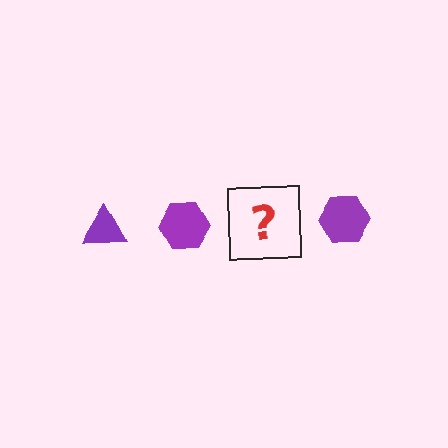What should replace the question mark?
The question mark should be replaced with a purple triangle.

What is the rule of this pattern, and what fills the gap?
The rule is that the pattern cycles through triangle, hexagon shapes in purple. The gap should be filled with a purple triangle.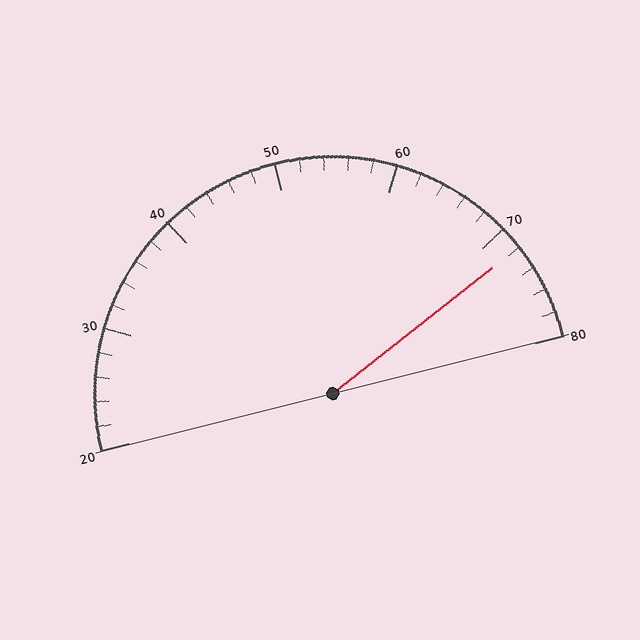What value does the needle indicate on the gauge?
The needle indicates approximately 72.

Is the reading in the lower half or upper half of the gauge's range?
The reading is in the upper half of the range (20 to 80).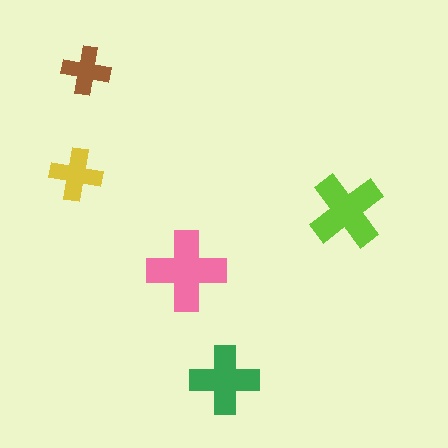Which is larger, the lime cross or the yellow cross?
The lime one.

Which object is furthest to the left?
The yellow cross is leftmost.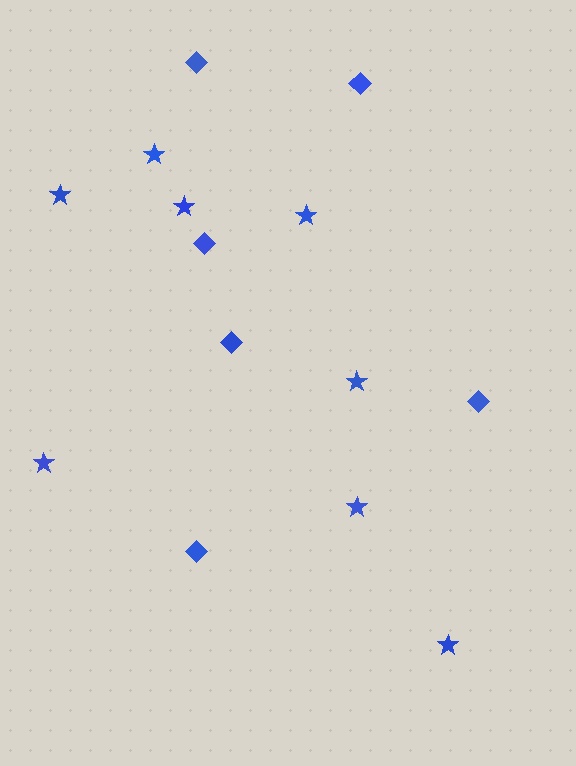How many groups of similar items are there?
There are 2 groups: one group of stars (8) and one group of diamonds (6).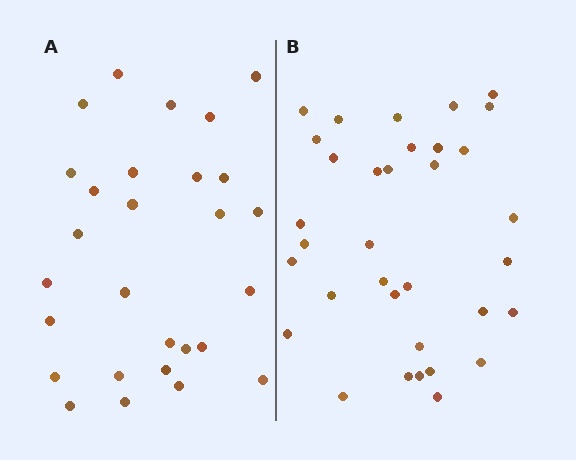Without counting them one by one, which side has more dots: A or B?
Region B (the right region) has more dots.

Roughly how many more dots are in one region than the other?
Region B has about 6 more dots than region A.